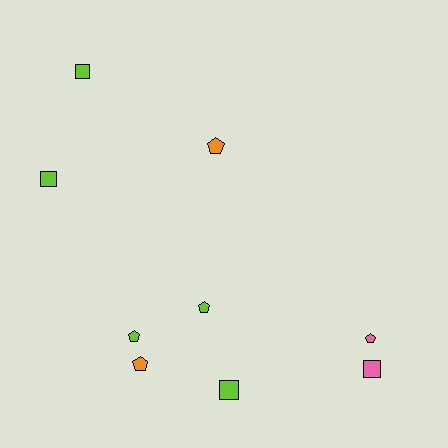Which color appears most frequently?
Lime, with 5 objects.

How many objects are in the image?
There are 9 objects.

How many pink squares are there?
There is 1 pink square.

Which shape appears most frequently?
Pentagon, with 5 objects.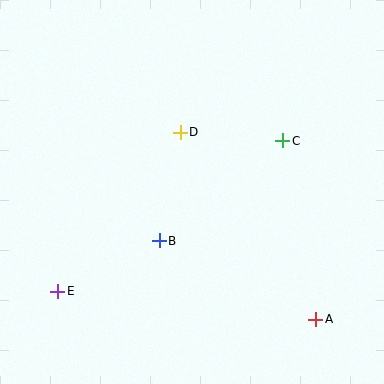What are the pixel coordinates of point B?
Point B is at (159, 241).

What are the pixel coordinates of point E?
Point E is at (58, 291).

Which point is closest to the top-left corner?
Point D is closest to the top-left corner.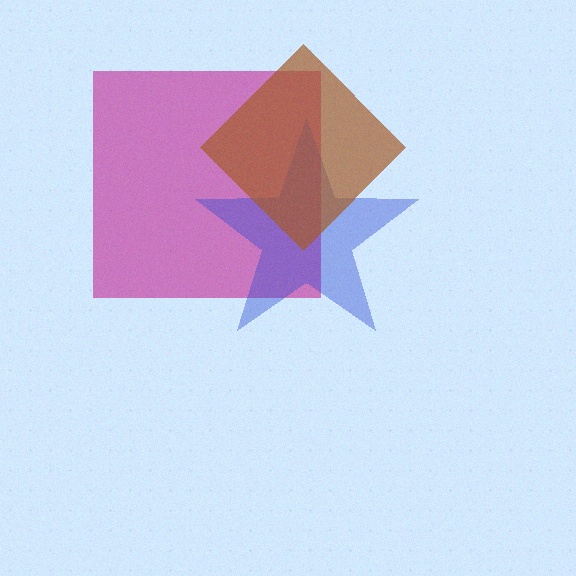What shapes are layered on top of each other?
The layered shapes are: a magenta square, a blue star, a brown diamond.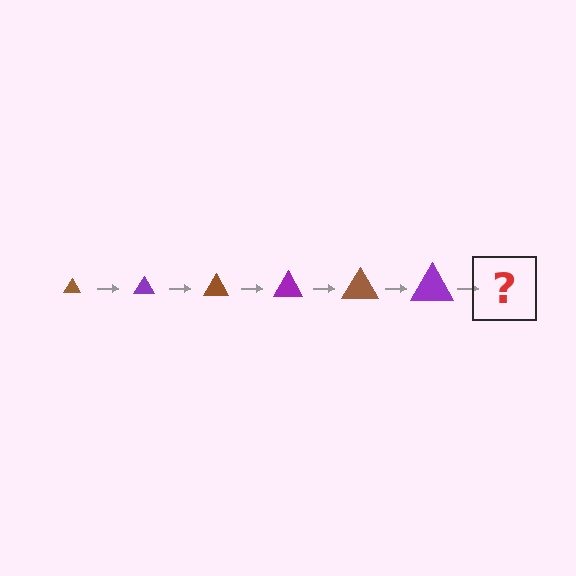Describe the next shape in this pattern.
It should be a brown triangle, larger than the previous one.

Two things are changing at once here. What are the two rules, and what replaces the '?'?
The two rules are that the triangle grows larger each step and the color cycles through brown and purple. The '?' should be a brown triangle, larger than the previous one.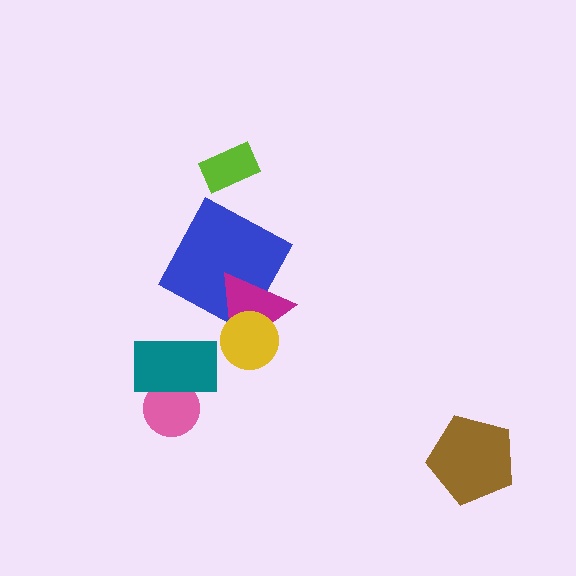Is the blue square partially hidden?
Yes, it is partially covered by another shape.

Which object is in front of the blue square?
The magenta triangle is in front of the blue square.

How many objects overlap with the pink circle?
1 object overlaps with the pink circle.